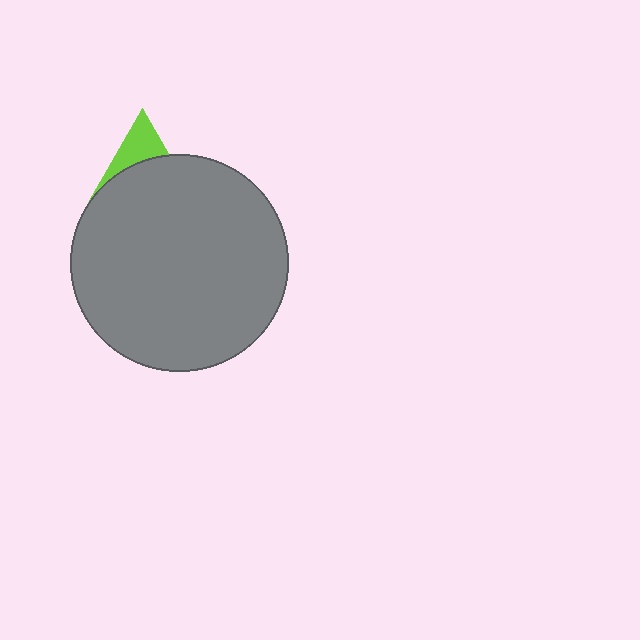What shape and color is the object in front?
The object in front is a gray circle.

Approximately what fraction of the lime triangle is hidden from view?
Roughly 64% of the lime triangle is hidden behind the gray circle.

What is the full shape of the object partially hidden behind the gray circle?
The partially hidden object is a lime triangle.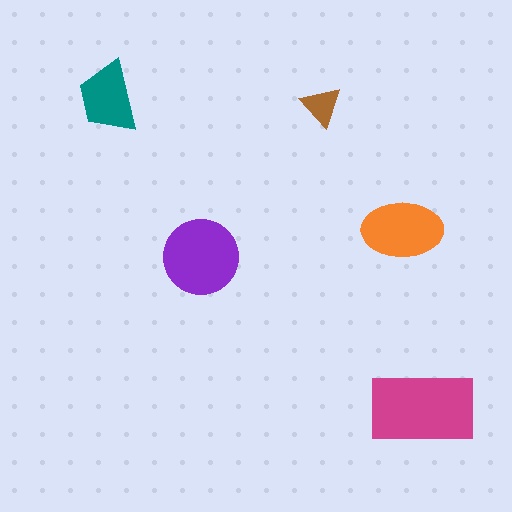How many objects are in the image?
There are 5 objects in the image.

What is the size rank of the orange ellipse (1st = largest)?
3rd.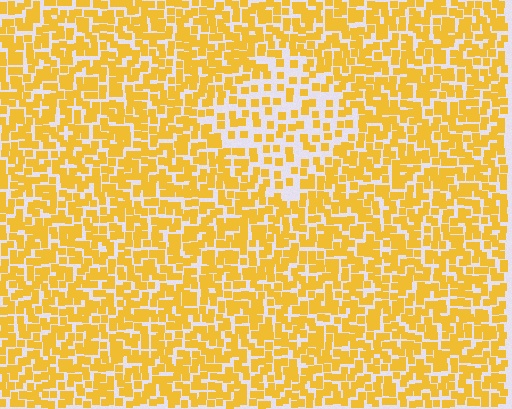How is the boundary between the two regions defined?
The boundary is defined by a change in element density (approximately 2.1x ratio). All elements are the same color, size, and shape.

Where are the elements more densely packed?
The elements are more densely packed outside the diamond boundary.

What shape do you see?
I see a diamond.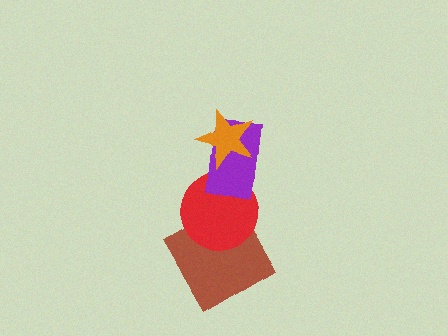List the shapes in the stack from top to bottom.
From top to bottom: the orange star, the purple rectangle, the red circle, the brown diamond.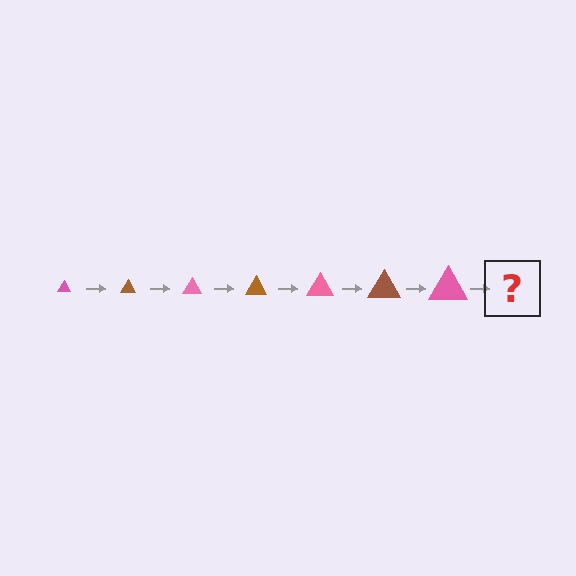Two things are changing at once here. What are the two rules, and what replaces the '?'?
The two rules are that the triangle grows larger each step and the color cycles through pink and brown. The '?' should be a brown triangle, larger than the previous one.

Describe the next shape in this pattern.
It should be a brown triangle, larger than the previous one.